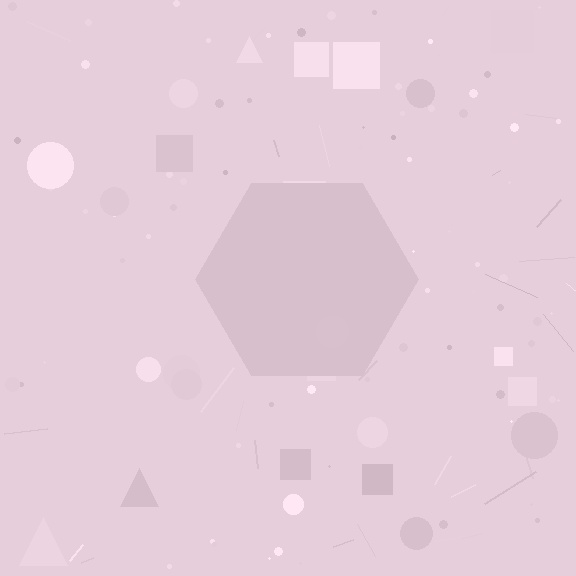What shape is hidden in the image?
A hexagon is hidden in the image.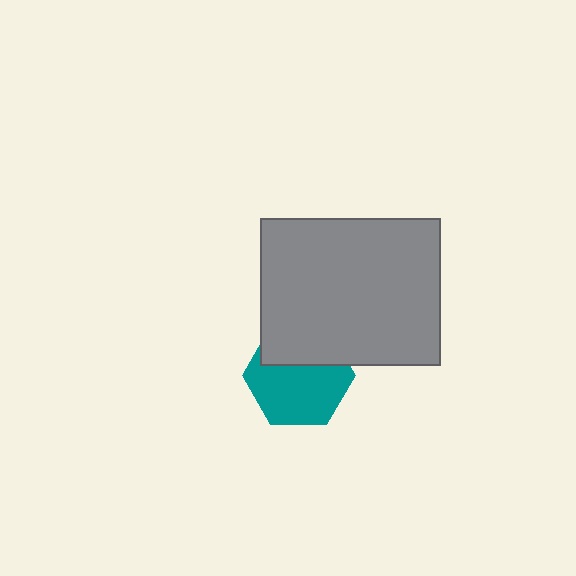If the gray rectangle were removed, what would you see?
You would see the complete teal hexagon.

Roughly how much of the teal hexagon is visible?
About half of it is visible (roughly 64%).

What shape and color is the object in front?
The object in front is a gray rectangle.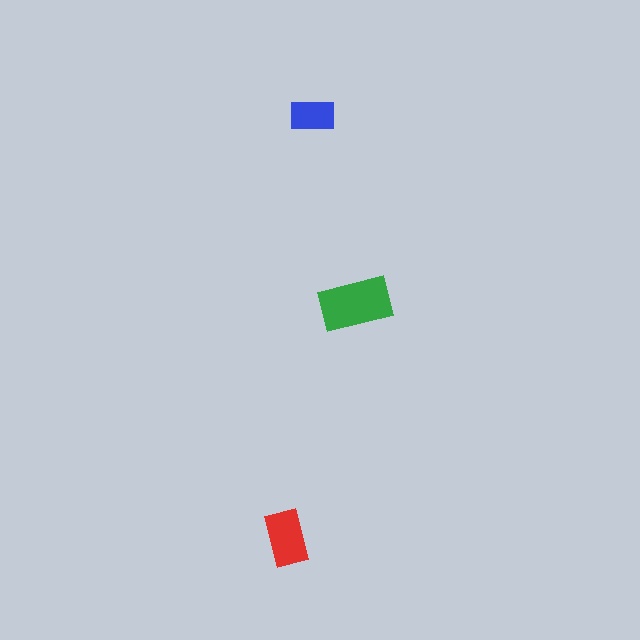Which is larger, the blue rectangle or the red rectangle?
The red one.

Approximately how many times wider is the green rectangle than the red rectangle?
About 1.5 times wider.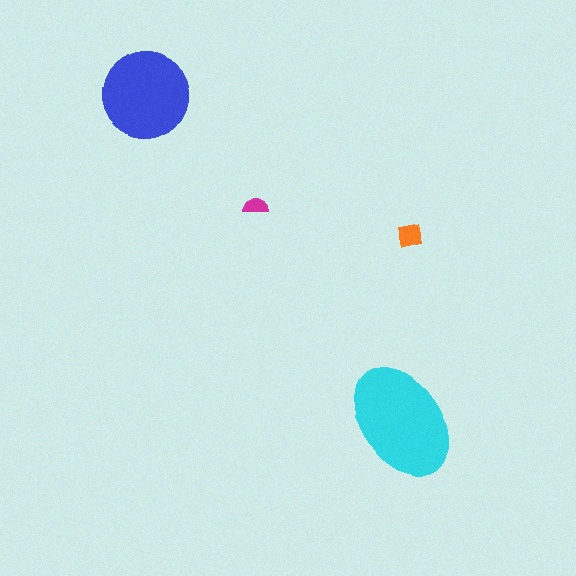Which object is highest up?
The blue circle is topmost.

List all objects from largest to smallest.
The cyan ellipse, the blue circle, the orange square, the magenta semicircle.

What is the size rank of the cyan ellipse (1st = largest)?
1st.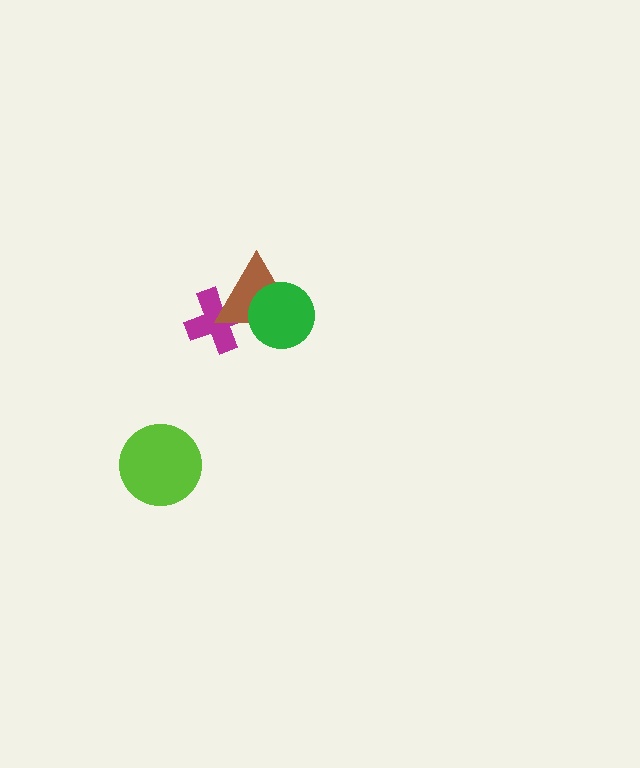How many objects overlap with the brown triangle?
2 objects overlap with the brown triangle.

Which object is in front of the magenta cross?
The brown triangle is in front of the magenta cross.